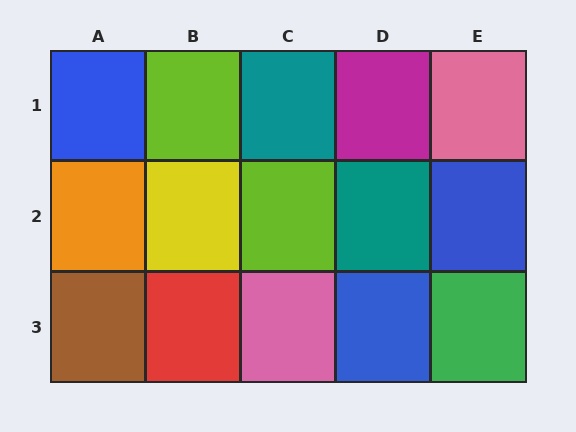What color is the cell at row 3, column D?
Blue.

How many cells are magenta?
1 cell is magenta.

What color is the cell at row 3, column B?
Red.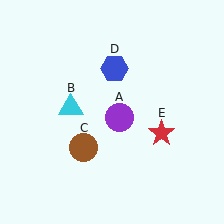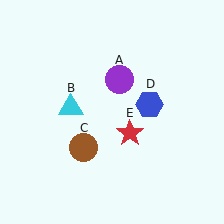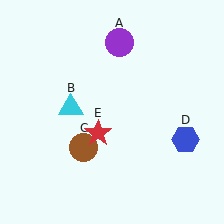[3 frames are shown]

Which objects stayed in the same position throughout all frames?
Cyan triangle (object B) and brown circle (object C) remained stationary.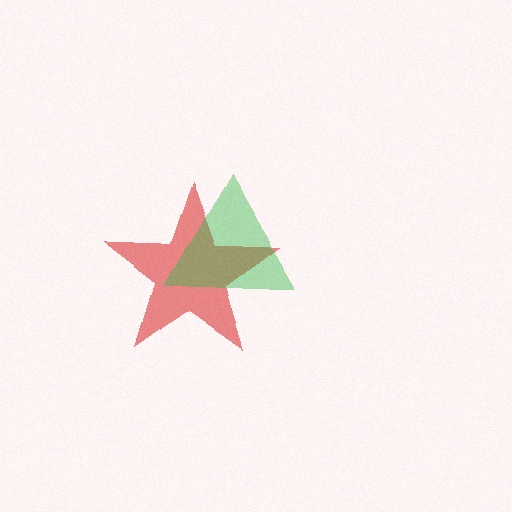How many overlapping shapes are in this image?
There are 2 overlapping shapes in the image.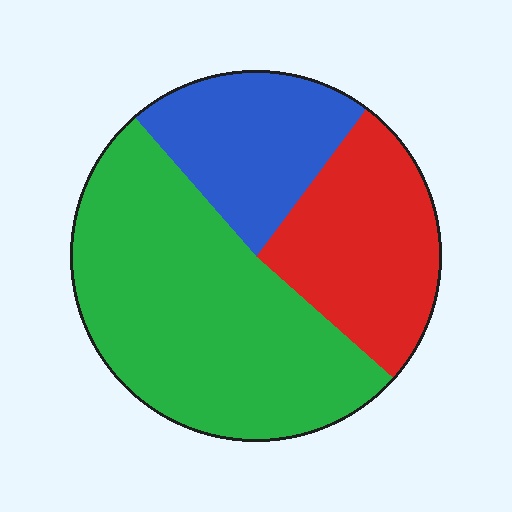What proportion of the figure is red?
Red takes up between a sixth and a third of the figure.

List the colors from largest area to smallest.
From largest to smallest: green, red, blue.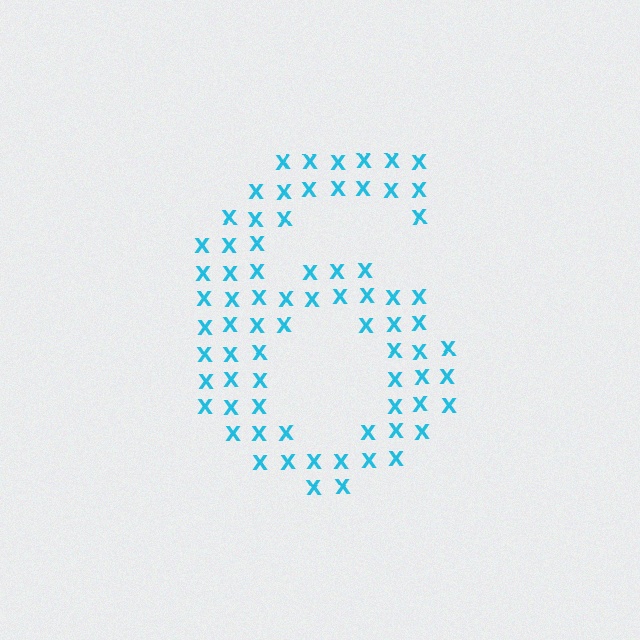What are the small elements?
The small elements are letter X's.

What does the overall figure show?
The overall figure shows the digit 6.